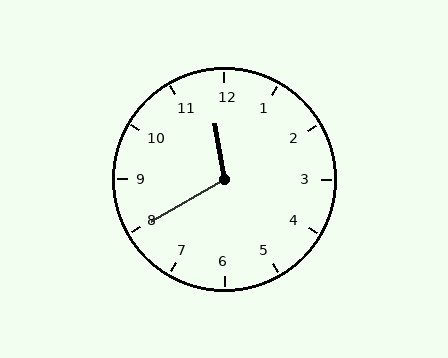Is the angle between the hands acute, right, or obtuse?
It is obtuse.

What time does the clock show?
11:40.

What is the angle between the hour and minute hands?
Approximately 110 degrees.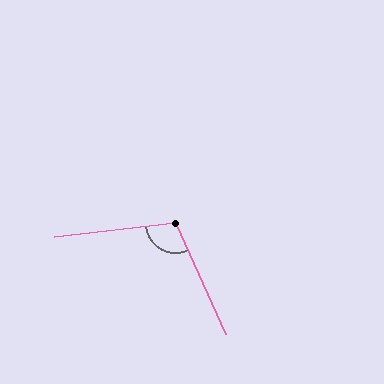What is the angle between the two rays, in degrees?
Approximately 107 degrees.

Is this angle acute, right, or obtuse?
It is obtuse.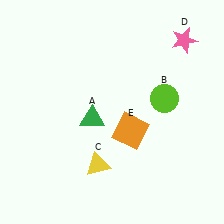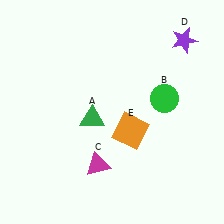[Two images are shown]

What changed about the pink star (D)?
In Image 1, D is pink. In Image 2, it changed to purple.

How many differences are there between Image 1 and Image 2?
There are 3 differences between the two images.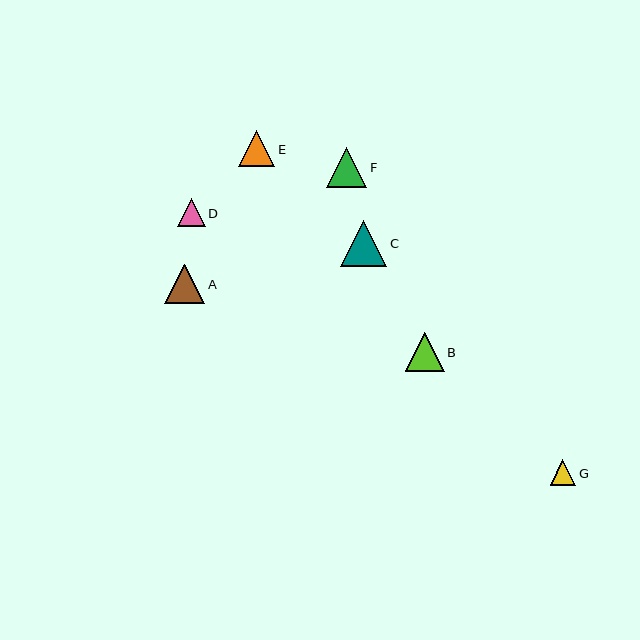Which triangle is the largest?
Triangle C is the largest with a size of approximately 46 pixels.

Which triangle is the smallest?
Triangle G is the smallest with a size of approximately 26 pixels.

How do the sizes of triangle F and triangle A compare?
Triangle F and triangle A are approximately the same size.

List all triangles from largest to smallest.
From largest to smallest: C, F, A, B, E, D, G.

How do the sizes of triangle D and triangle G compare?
Triangle D and triangle G are approximately the same size.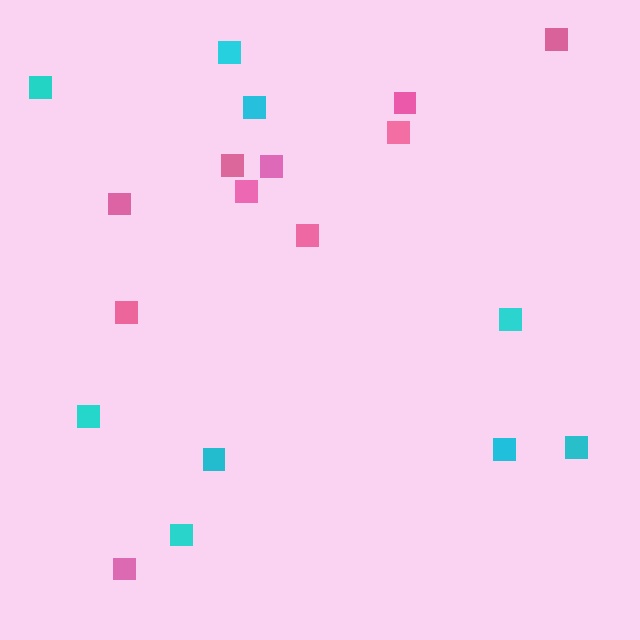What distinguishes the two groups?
There are 2 groups: one group of cyan squares (9) and one group of pink squares (10).